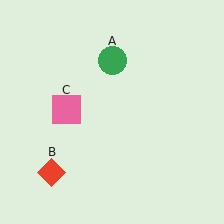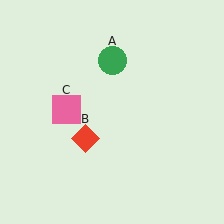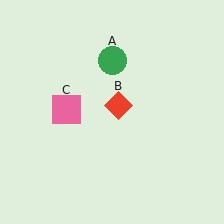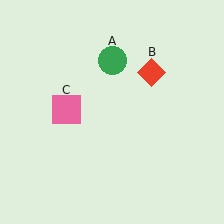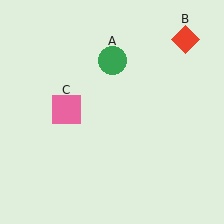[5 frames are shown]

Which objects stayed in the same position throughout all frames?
Green circle (object A) and pink square (object C) remained stationary.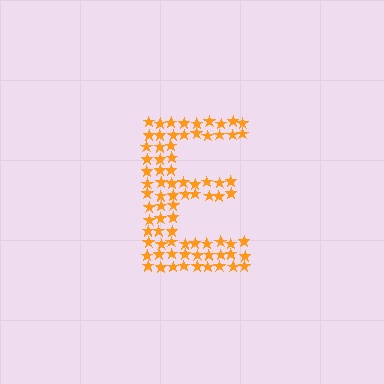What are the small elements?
The small elements are stars.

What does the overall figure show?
The overall figure shows the letter E.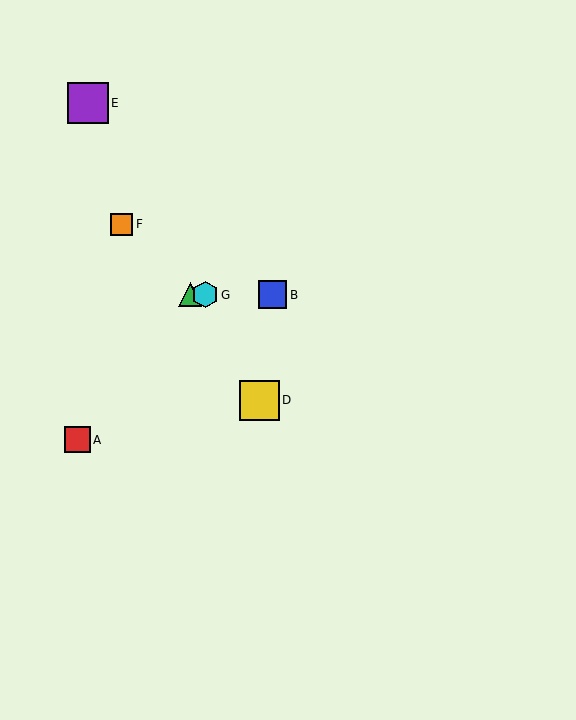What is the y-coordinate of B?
Object B is at y≈295.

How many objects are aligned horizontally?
3 objects (B, C, G) are aligned horizontally.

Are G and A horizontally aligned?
No, G is at y≈295 and A is at y≈440.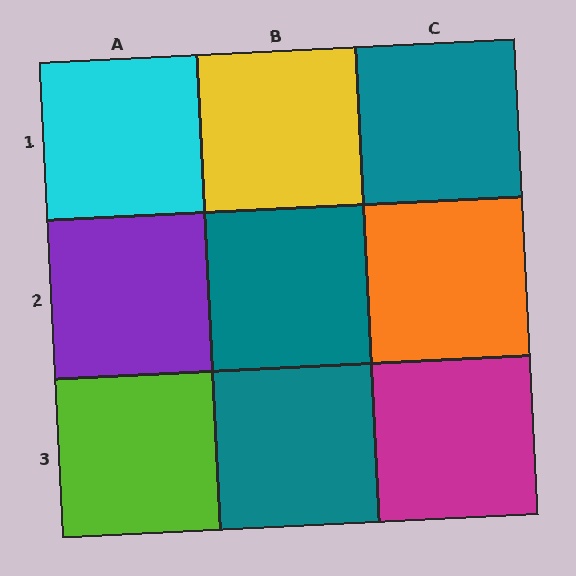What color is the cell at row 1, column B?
Yellow.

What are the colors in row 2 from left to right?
Purple, teal, orange.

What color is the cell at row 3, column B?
Teal.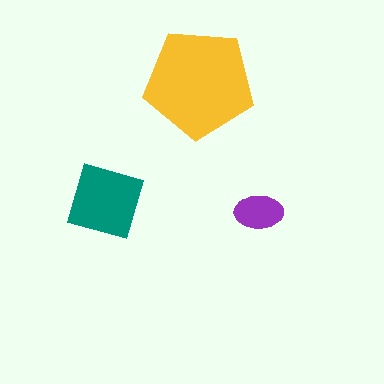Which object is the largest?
The yellow pentagon.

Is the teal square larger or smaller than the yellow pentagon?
Smaller.